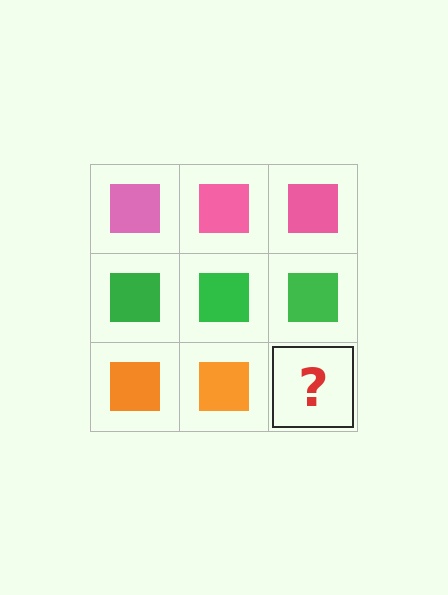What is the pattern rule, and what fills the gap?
The rule is that each row has a consistent color. The gap should be filled with an orange square.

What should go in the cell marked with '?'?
The missing cell should contain an orange square.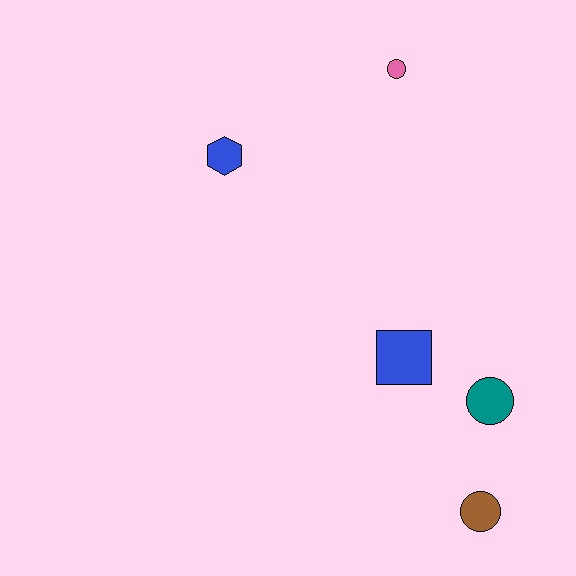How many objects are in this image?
There are 5 objects.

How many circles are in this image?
There are 3 circles.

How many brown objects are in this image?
There is 1 brown object.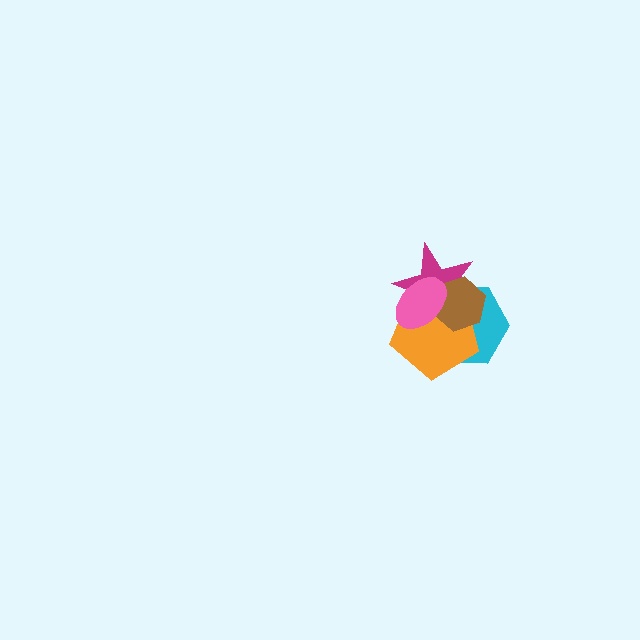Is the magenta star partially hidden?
Yes, it is partially covered by another shape.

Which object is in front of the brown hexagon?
The pink ellipse is in front of the brown hexagon.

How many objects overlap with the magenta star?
4 objects overlap with the magenta star.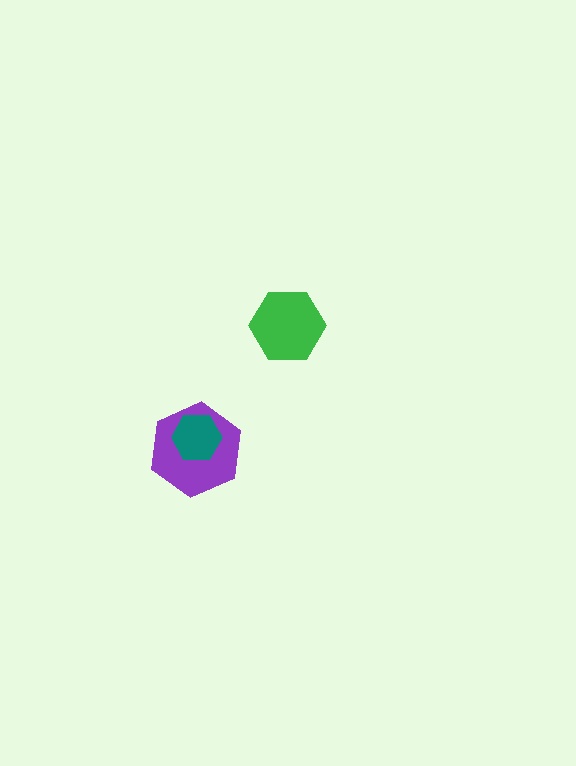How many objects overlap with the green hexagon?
0 objects overlap with the green hexagon.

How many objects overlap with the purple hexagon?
1 object overlaps with the purple hexagon.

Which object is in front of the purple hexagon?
The teal hexagon is in front of the purple hexagon.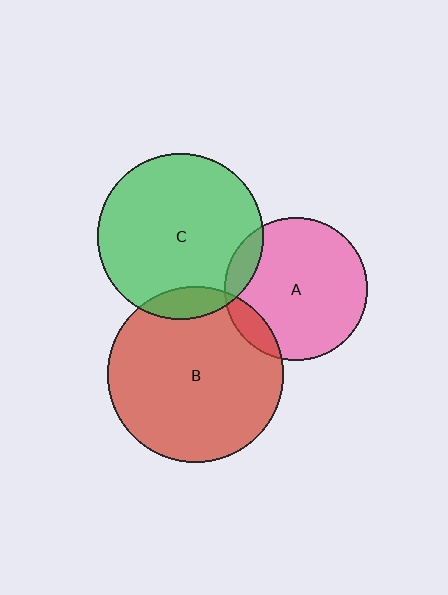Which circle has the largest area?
Circle B (red).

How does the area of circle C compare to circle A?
Approximately 1.3 times.